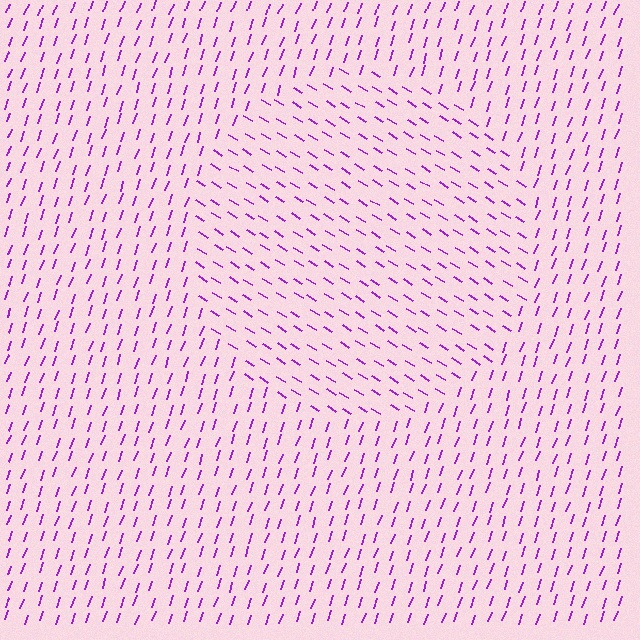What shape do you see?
I see a circle.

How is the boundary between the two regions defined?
The boundary is defined purely by a change in line orientation (approximately 77 degrees difference). All lines are the same color and thickness.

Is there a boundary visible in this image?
Yes, there is a texture boundary formed by a change in line orientation.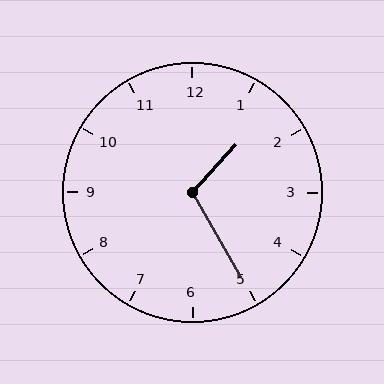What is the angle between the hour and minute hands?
Approximately 108 degrees.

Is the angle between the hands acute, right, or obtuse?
It is obtuse.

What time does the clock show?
1:25.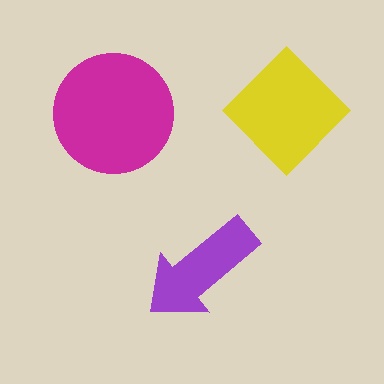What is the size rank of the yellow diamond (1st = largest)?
2nd.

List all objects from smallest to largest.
The purple arrow, the yellow diamond, the magenta circle.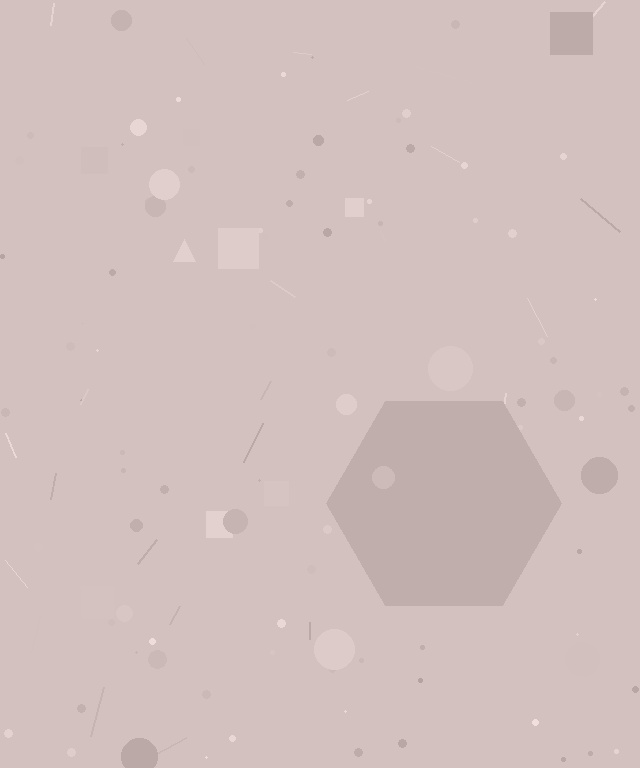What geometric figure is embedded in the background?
A hexagon is embedded in the background.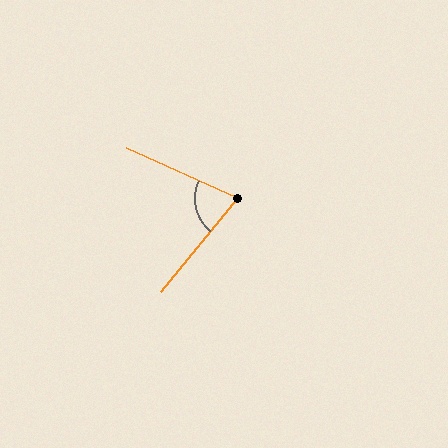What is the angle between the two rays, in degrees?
Approximately 75 degrees.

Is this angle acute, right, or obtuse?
It is acute.